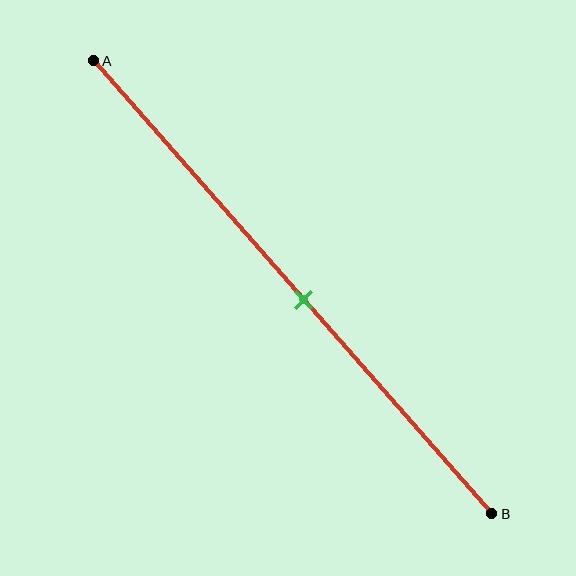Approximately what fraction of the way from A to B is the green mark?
The green mark is approximately 55% of the way from A to B.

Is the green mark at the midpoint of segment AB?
Yes, the mark is approximately at the midpoint.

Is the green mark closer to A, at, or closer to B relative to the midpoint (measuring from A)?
The green mark is approximately at the midpoint of segment AB.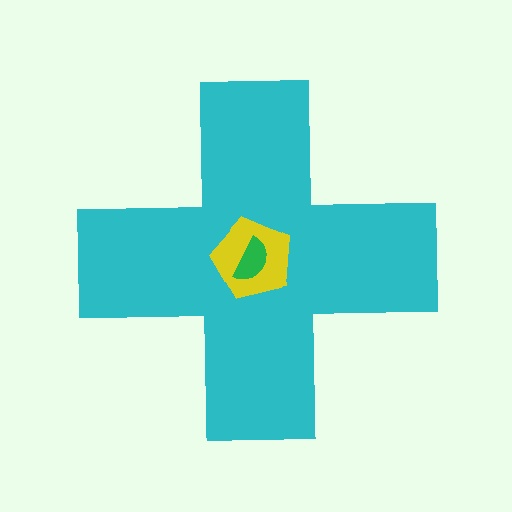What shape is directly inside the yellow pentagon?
The green semicircle.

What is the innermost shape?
The green semicircle.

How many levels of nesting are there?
3.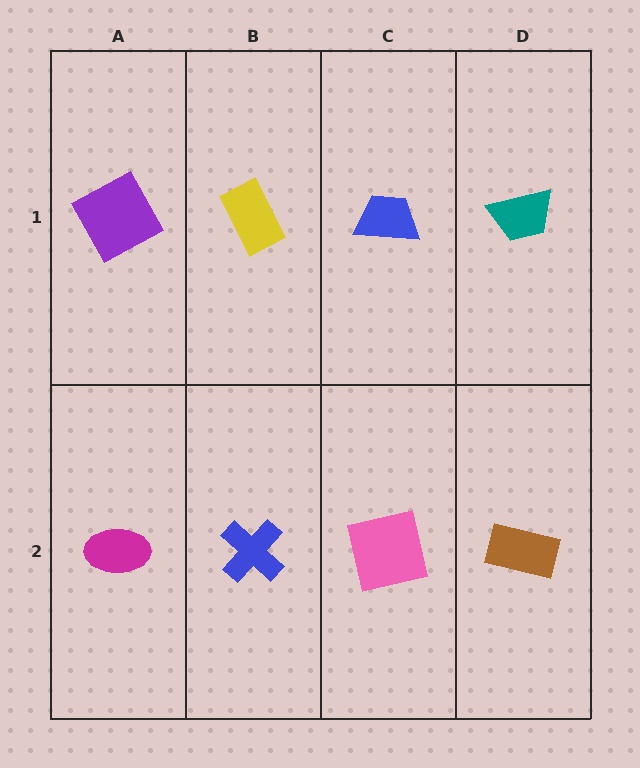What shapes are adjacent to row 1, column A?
A magenta ellipse (row 2, column A), a yellow rectangle (row 1, column B).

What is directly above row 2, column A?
A purple square.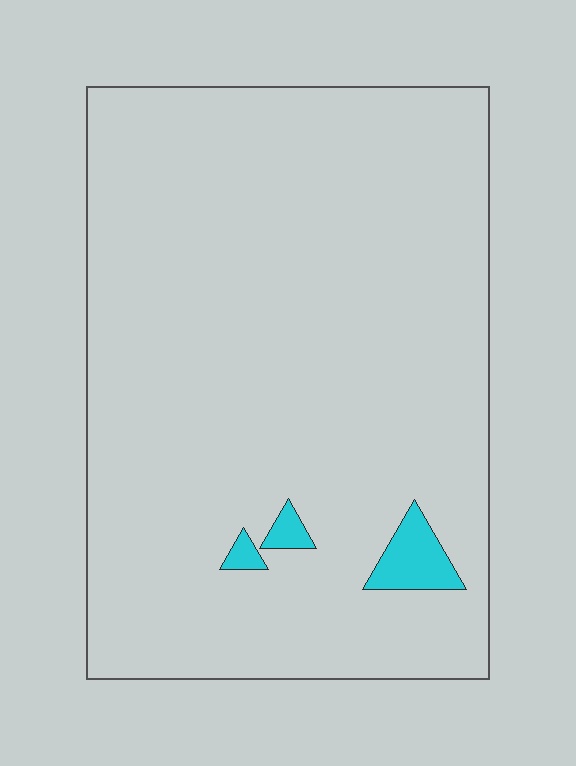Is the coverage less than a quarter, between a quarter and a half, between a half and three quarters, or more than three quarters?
Less than a quarter.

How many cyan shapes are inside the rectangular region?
3.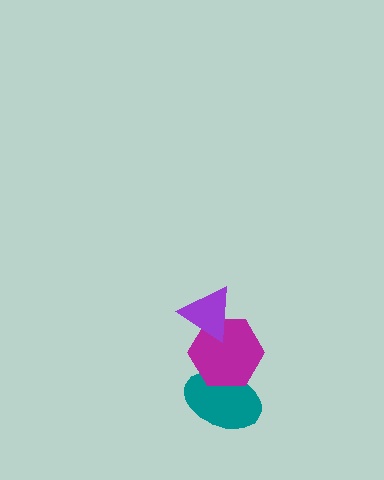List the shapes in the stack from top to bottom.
From top to bottom: the purple triangle, the magenta hexagon, the teal ellipse.